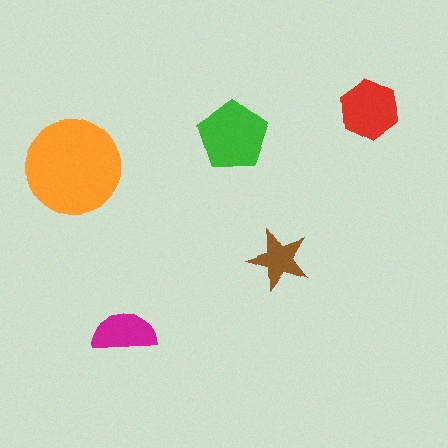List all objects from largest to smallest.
The orange circle, the green pentagon, the red hexagon, the magenta semicircle, the brown star.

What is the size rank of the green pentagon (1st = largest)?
2nd.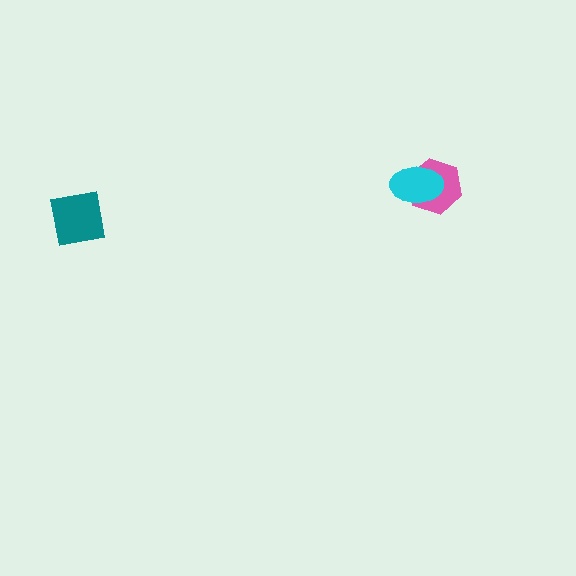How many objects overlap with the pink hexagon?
1 object overlaps with the pink hexagon.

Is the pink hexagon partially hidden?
Yes, it is partially covered by another shape.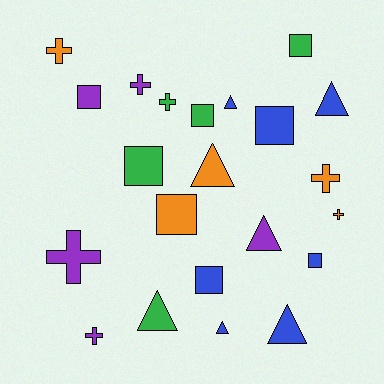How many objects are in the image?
There are 22 objects.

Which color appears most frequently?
Blue, with 7 objects.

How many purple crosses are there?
There are 3 purple crosses.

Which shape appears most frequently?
Square, with 8 objects.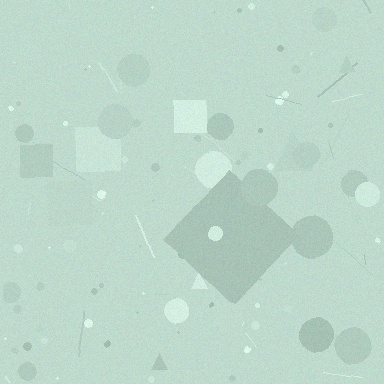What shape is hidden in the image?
A diamond is hidden in the image.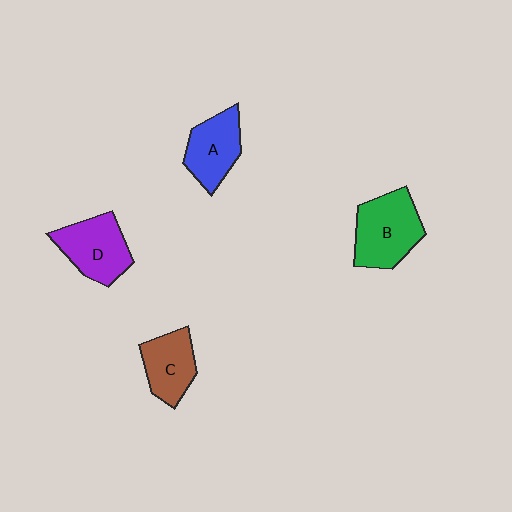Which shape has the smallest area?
Shape C (brown).